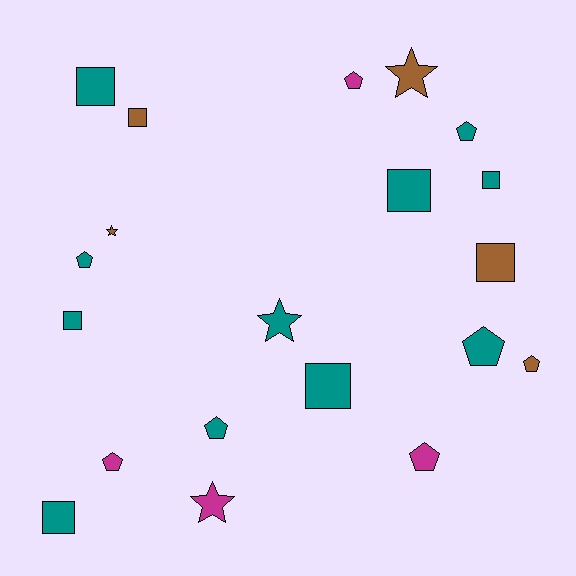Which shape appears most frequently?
Square, with 8 objects.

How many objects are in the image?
There are 20 objects.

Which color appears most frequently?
Teal, with 11 objects.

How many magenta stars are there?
There is 1 magenta star.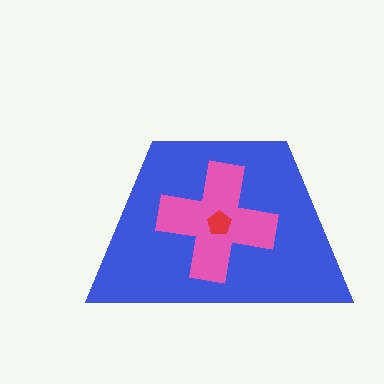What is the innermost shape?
The red pentagon.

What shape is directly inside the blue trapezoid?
The pink cross.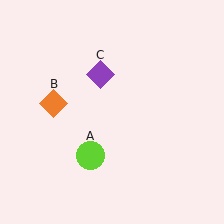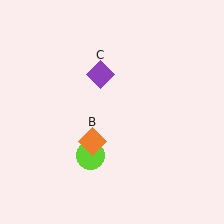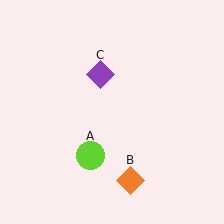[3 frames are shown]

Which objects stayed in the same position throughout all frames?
Lime circle (object A) and purple diamond (object C) remained stationary.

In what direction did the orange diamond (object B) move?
The orange diamond (object B) moved down and to the right.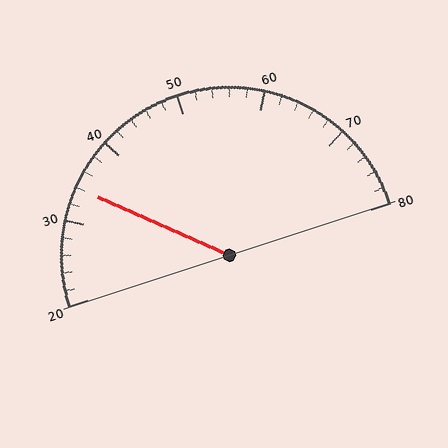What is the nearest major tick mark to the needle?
The nearest major tick mark is 30.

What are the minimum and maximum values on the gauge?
The gauge ranges from 20 to 80.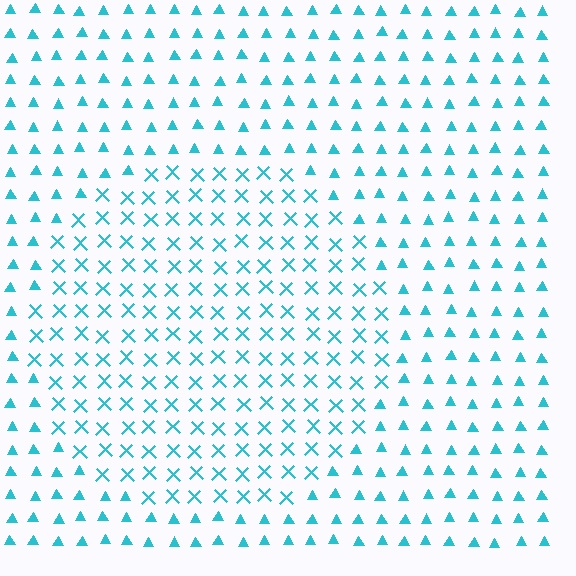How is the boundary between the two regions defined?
The boundary is defined by a change in element shape: X marks inside vs. triangles outside. All elements share the same color and spacing.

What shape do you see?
I see a circle.